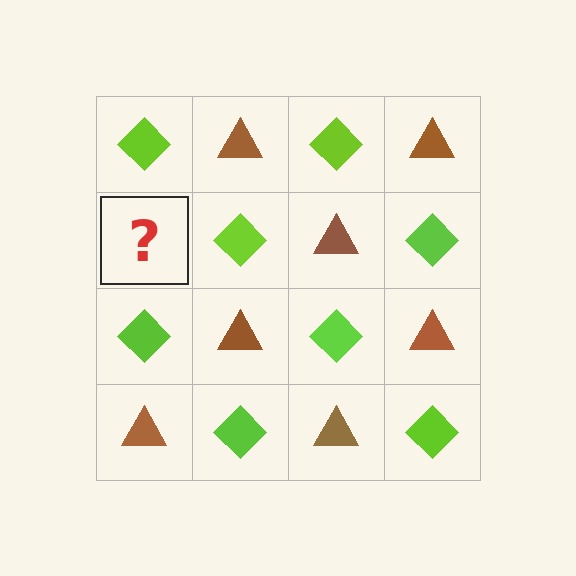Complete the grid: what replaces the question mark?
The question mark should be replaced with a brown triangle.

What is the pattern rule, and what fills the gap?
The rule is that it alternates lime diamond and brown triangle in a checkerboard pattern. The gap should be filled with a brown triangle.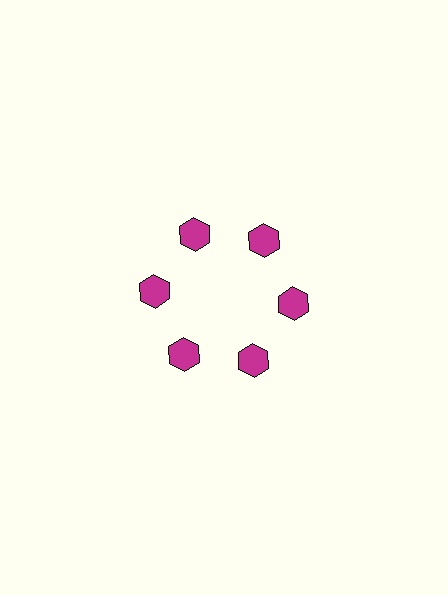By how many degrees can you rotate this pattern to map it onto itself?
The pattern maps onto itself every 60 degrees of rotation.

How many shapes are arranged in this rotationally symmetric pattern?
There are 6 shapes, arranged in 6 groups of 1.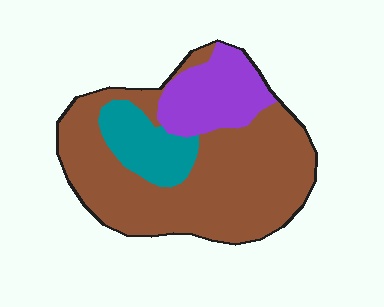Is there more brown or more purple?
Brown.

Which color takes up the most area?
Brown, at roughly 65%.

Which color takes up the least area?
Teal, at roughly 15%.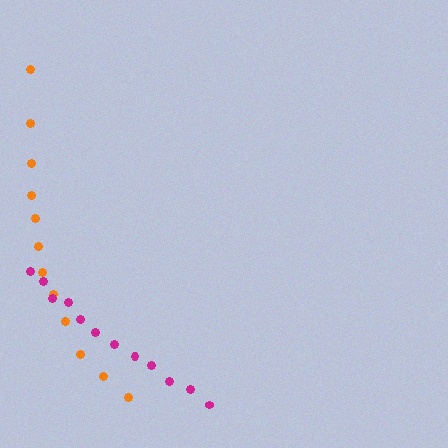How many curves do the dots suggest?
There are 2 distinct paths.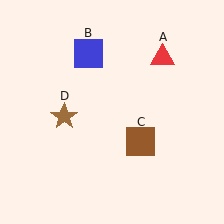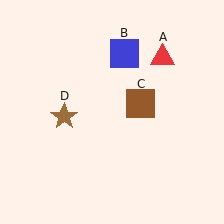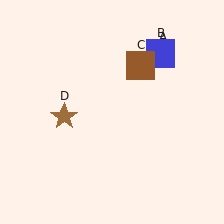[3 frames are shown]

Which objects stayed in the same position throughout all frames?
Red triangle (object A) and brown star (object D) remained stationary.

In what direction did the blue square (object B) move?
The blue square (object B) moved right.